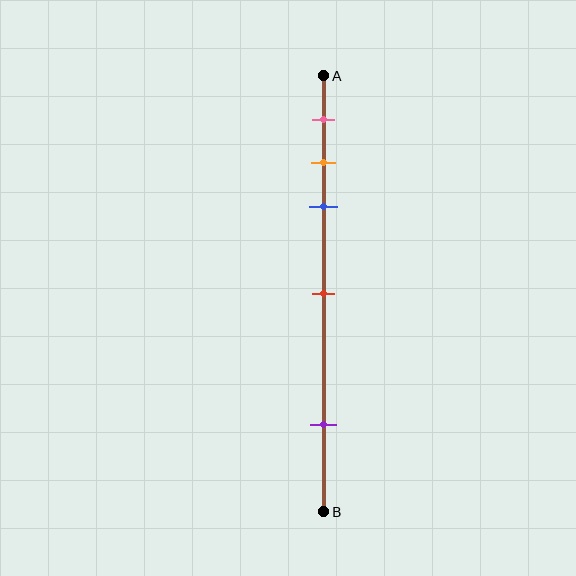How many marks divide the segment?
There are 5 marks dividing the segment.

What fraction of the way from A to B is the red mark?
The red mark is approximately 50% (0.5) of the way from A to B.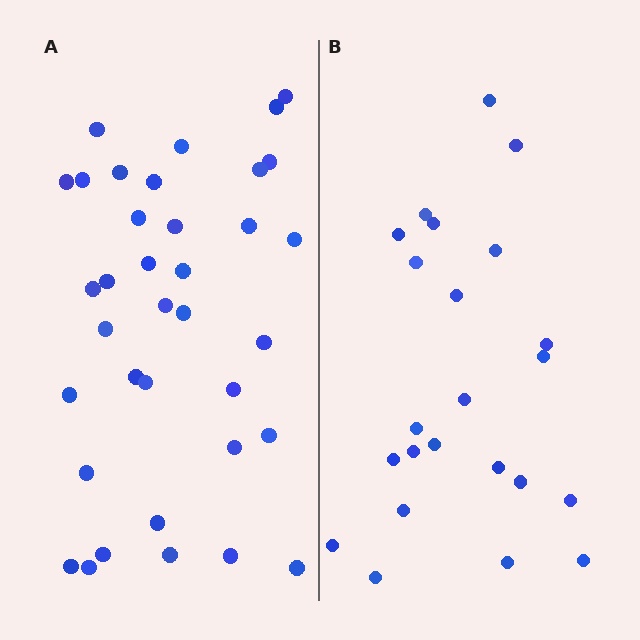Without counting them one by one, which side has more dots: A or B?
Region A (the left region) has more dots.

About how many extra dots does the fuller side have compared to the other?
Region A has approximately 15 more dots than region B.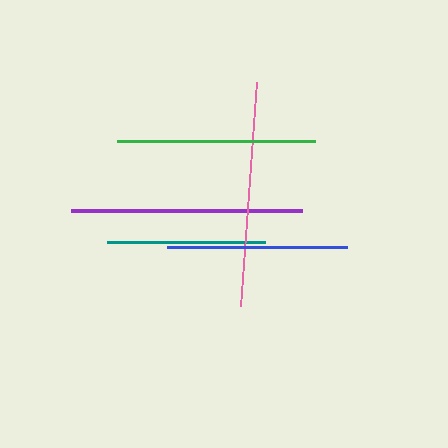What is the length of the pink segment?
The pink segment is approximately 225 pixels long.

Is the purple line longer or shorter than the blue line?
The purple line is longer than the blue line.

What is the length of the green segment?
The green segment is approximately 198 pixels long.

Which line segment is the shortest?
The teal line is the shortest at approximately 158 pixels.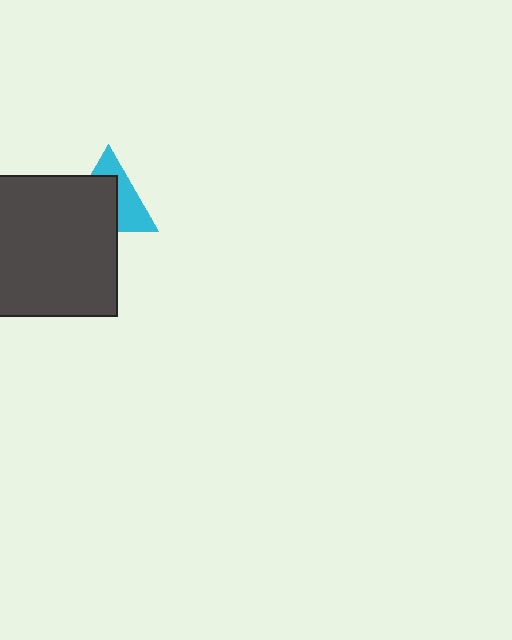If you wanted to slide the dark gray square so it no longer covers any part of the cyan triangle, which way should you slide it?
Slide it toward the lower-left — that is the most direct way to separate the two shapes.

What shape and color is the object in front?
The object in front is a dark gray square.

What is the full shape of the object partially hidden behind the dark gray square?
The partially hidden object is a cyan triangle.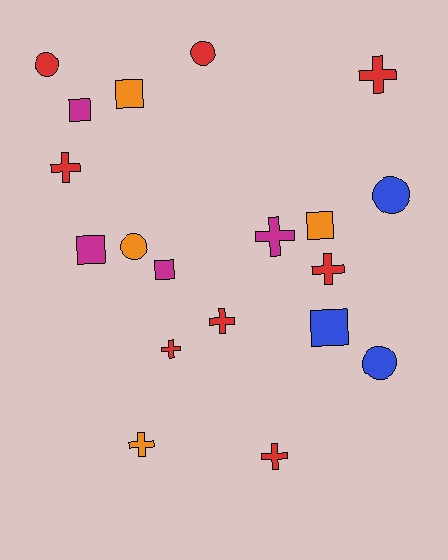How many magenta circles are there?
There are no magenta circles.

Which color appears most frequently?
Red, with 8 objects.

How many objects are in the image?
There are 19 objects.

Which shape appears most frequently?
Cross, with 8 objects.